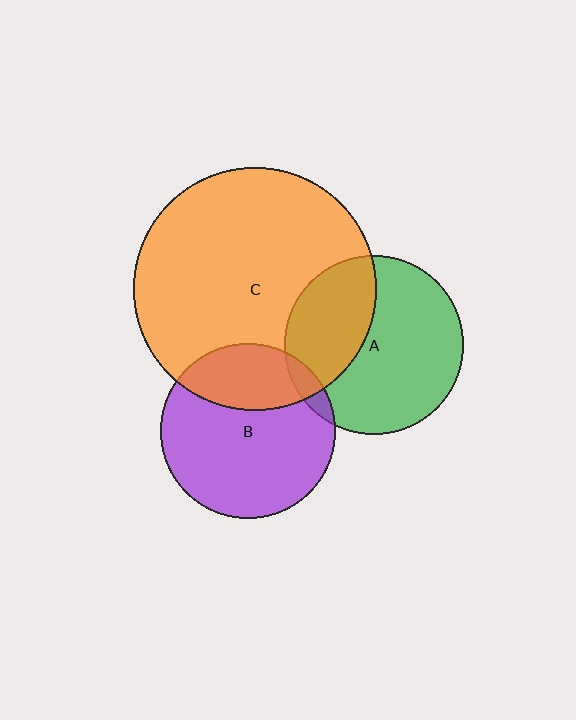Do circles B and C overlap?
Yes.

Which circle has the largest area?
Circle C (orange).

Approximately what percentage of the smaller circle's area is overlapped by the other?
Approximately 30%.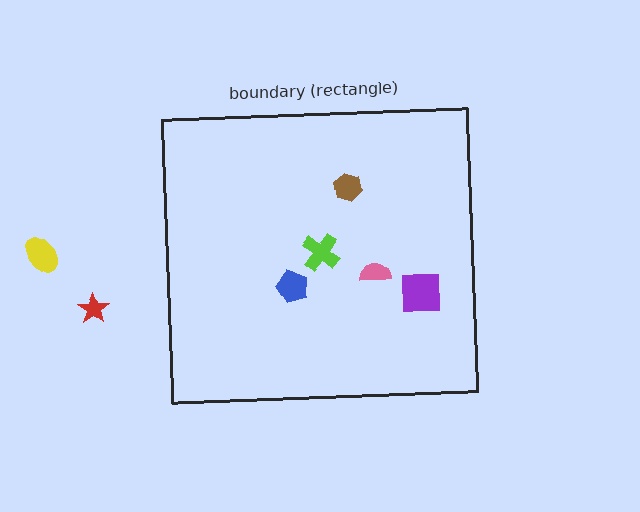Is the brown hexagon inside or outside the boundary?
Inside.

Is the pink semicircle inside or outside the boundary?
Inside.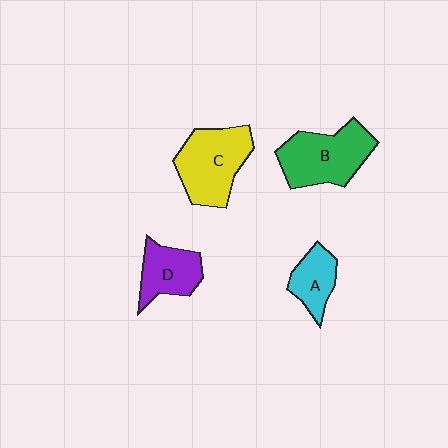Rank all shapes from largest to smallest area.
From largest to smallest: B (green), C (yellow), D (purple), A (cyan).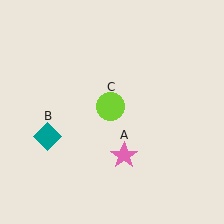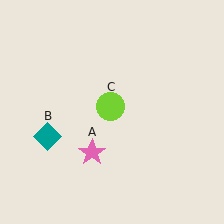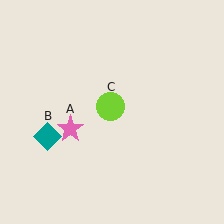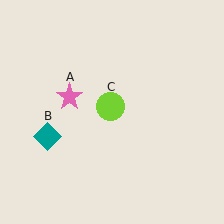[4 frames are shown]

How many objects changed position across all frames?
1 object changed position: pink star (object A).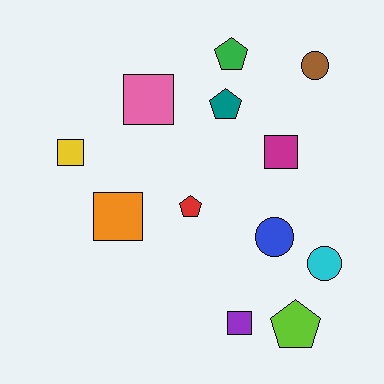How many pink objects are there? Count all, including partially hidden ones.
There is 1 pink object.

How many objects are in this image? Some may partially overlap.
There are 12 objects.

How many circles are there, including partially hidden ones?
There are 3 circles.